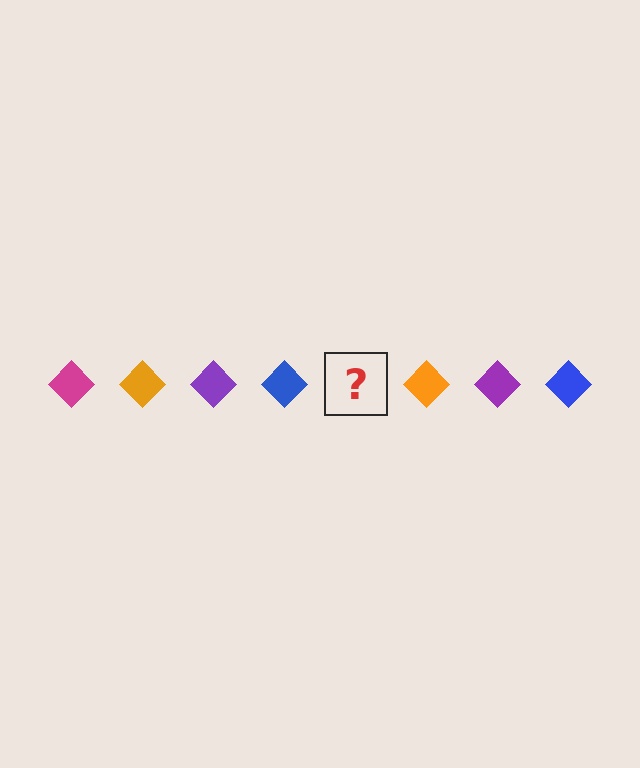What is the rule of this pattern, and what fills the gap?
The rule is that the pattern cycles through magenta, orange, purple, blue diamonds. The gap should be filled with a magenta diamond.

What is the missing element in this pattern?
The missing element is a magenta diamond.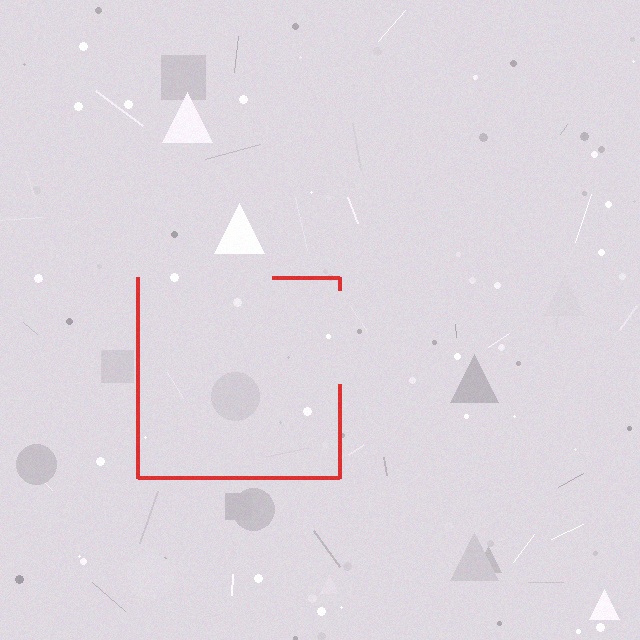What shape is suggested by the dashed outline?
The dashed outline suggests a square.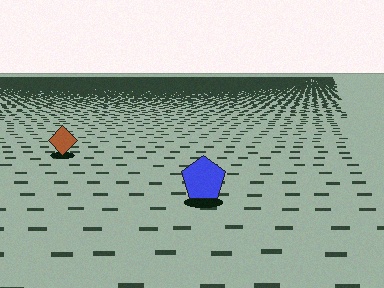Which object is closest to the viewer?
The blue pentagon is closest. The texture marks near it are larger and more spread out.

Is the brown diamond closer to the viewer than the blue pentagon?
No. The blue pentagon is closer — you can tell from the texture gradient: the ground texture is coarser near it.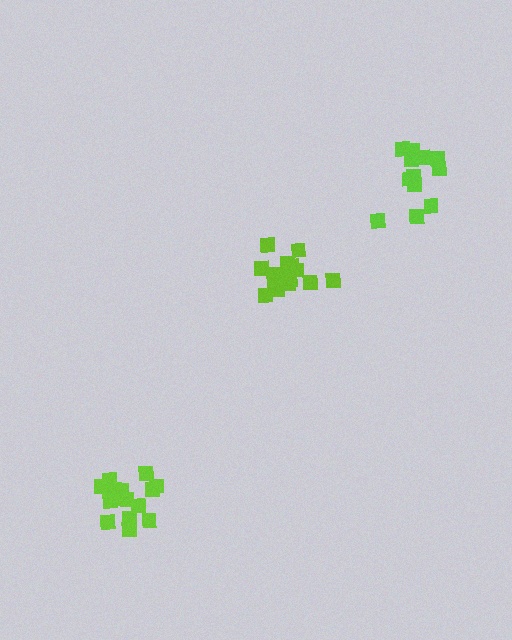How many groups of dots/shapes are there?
There are 3 groups.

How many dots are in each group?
Group 1: 17 dots, Group 2: 12 dots, Group 3: 16 dots (45 total).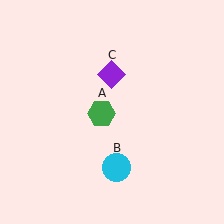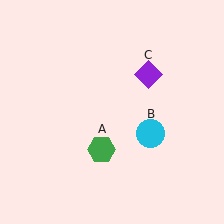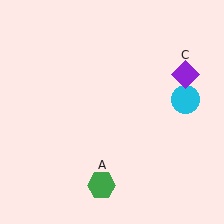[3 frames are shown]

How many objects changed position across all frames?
3 objects changed position: green hexagon (object A), cyan circle (object B), purple diamond (object C).